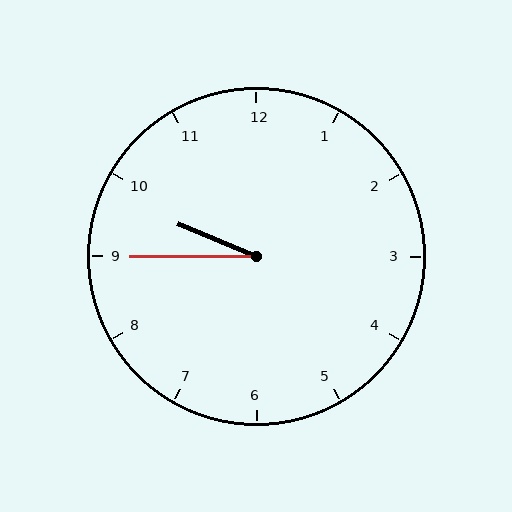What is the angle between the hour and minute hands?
Approximately 22 degrees.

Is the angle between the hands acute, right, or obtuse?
It is acute.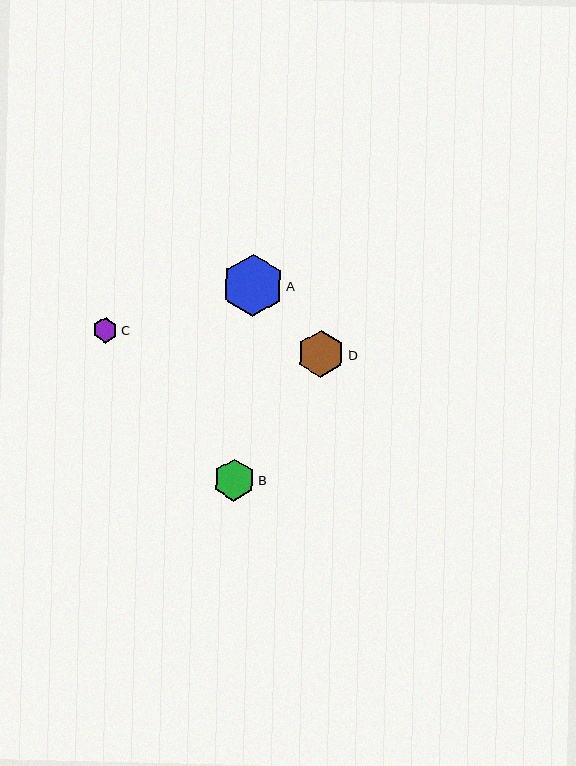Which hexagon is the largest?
Hexagon A is the largest with a size of approximately 62 pixels.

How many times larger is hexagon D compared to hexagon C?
Hexagon D is approximately 1.9 times the size of hexagon C.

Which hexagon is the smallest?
Hexagon C is the smallest with a size of approximately 25 pixels.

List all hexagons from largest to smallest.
From largest to smallest: A, D, B, C.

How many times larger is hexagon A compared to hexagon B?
Hexagon A is approximately 1.5 times the size of hexagon B.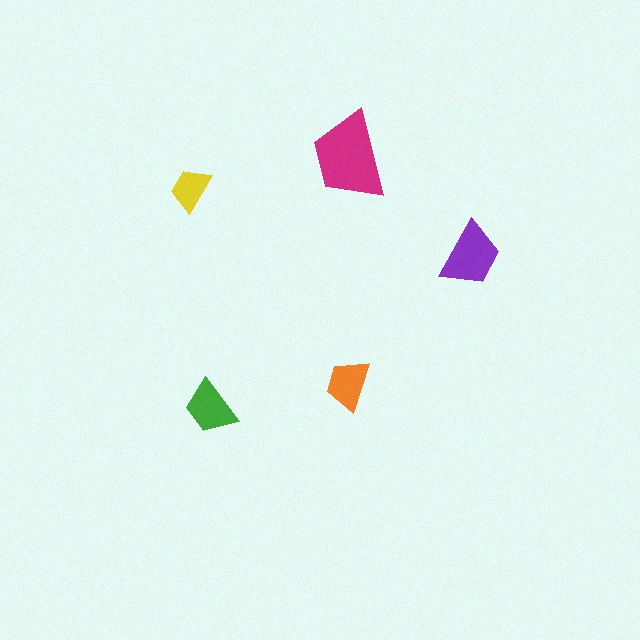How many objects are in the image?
There are 5 objects in the image.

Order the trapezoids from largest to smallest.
the magenta one, the purple one, the green one, the orange one, the yellow one.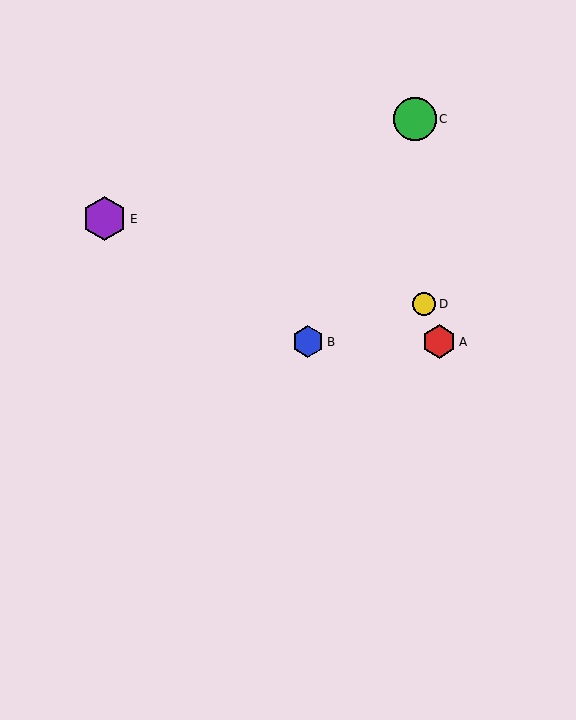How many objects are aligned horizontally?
2 objects (A, B) are aligned horizontally.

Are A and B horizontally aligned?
Yes, both are at y≈342.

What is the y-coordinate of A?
Object A is at y≈342.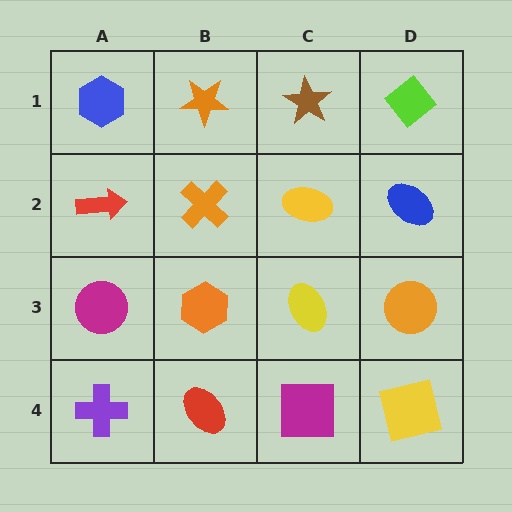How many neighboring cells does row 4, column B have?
3.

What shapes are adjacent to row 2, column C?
A brown star (row 1, column C), a yellow ellipse (row 3, column C), an orange cross (row 2, column B), a blue ellipse (row 2, column D).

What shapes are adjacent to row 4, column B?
An orange hexagon (row 3, column B), a purple cross (row 4, column A), a magenta square (row 4, column C).